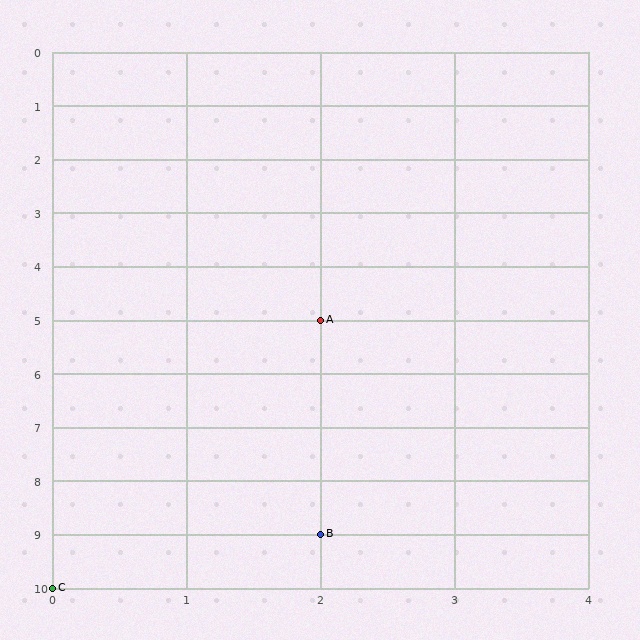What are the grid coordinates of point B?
Point B is at grid coordinates (2, 9).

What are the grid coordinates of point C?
Point C is at grid coordinates (0, 10).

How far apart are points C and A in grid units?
Points C and A are 2 columns and 5 rows apart (about 5.4 grid units diagonally).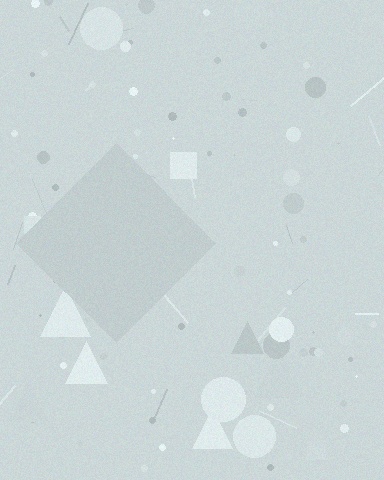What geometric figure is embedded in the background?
A diamond is embedded in the background.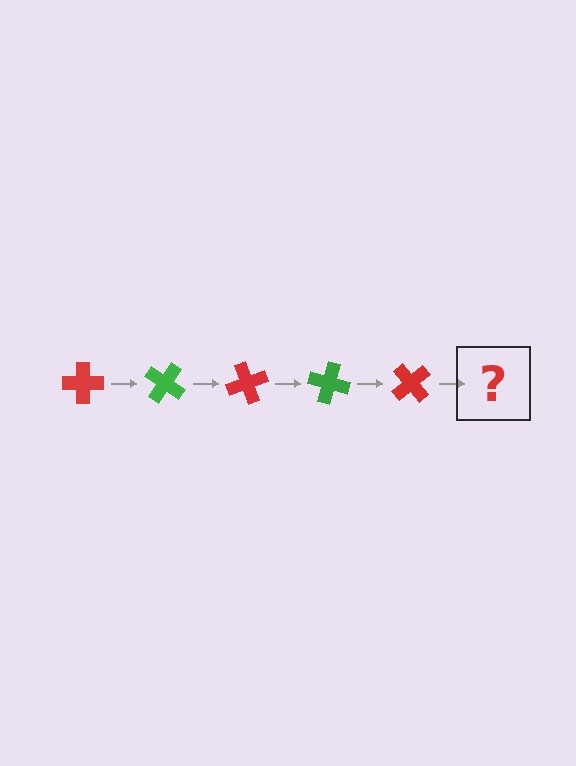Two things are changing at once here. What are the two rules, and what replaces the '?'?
The two rules are that it rotates 35 degrees each step and the color cycles through red and green. The '?' should be a green cross, rotated 175 degrees from the start.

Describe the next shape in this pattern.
It should be a green cross, rotated 175 degrees from the start.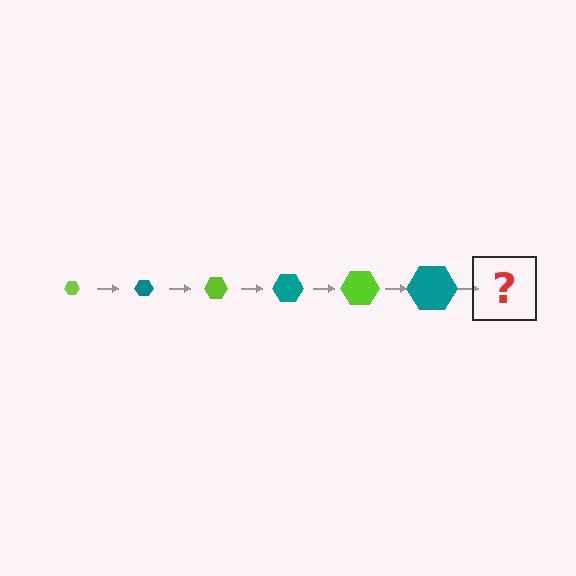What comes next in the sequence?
The next element should be a lime hexagon, larger than the previous one.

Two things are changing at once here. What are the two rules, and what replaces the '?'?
The two rules are that the hexagon grows larger each step and the color cycles through lime and teal. The '?' should be a lime hexagon, larger than the previous one.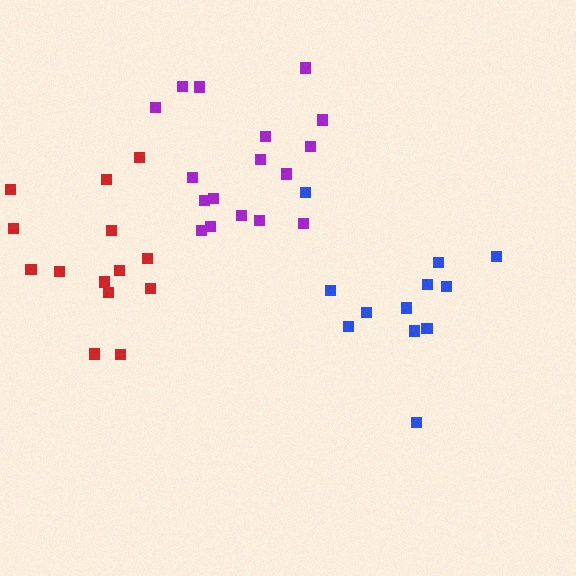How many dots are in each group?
Group 1: 12 dots, Group 2: 17 dots, Group 3: 14 dots (43 total).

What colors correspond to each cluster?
The clusters are colored: blue, purple, red.